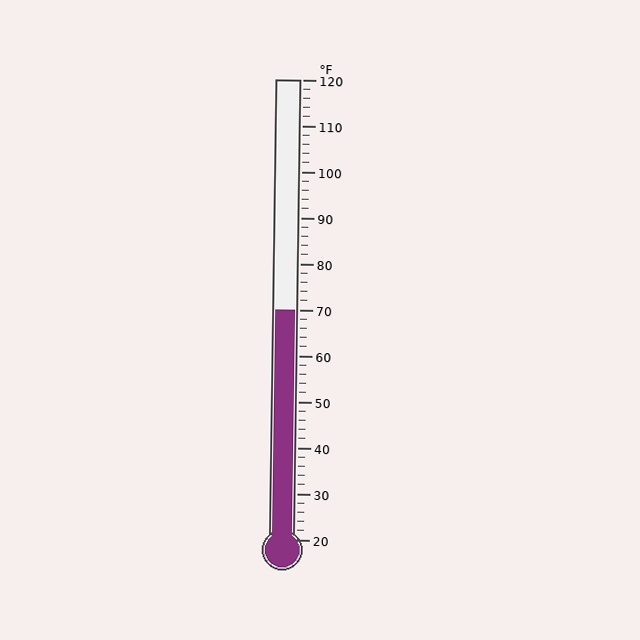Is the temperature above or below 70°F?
The temperature is at 70°F.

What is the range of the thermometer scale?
The thermometer scale ranges from 20°F to 120°F.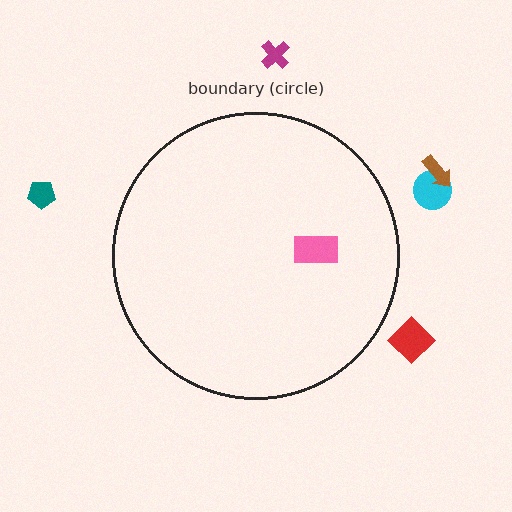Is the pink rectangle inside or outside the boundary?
Inside.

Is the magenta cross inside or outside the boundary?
Outside.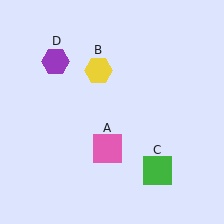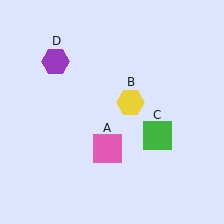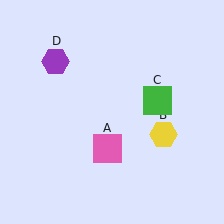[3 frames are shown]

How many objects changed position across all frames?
2 objects changed position: yellow hexagon (object B), green square (object C).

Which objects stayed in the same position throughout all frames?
Pink square (object A) and purple hexagon (object D) remained stationary.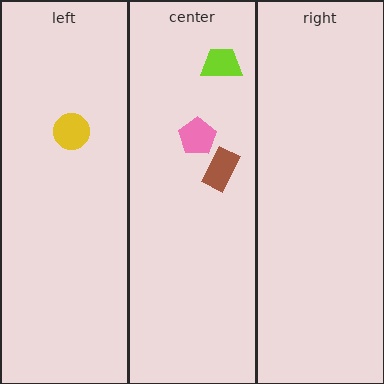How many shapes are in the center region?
3.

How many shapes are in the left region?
1.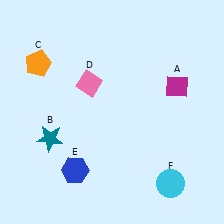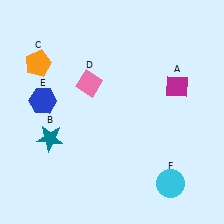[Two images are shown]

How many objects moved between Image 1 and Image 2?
1 object moved between the two images.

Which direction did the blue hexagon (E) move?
The blue hexagon (E) moved up.